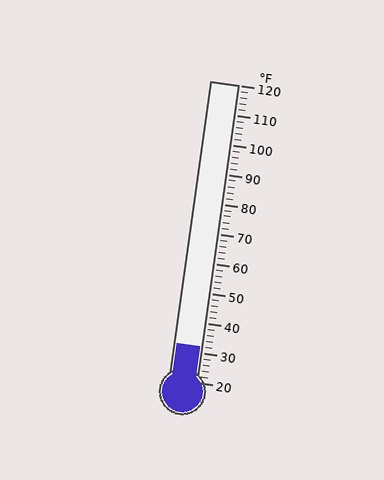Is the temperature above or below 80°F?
The temperature is below 80°F.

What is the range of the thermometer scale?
The thermometer scale ranges from 20°F to 120°F.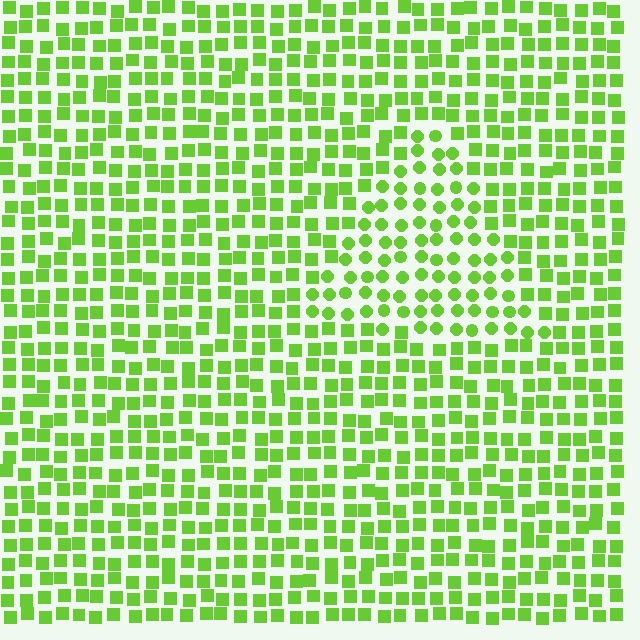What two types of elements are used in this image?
The image uses circles inside the triangle region and squares outside it.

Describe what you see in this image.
The image is filled with small lime elements arranged in a uniform grid. A triangle-shaped region contains circles, while the surrounding area contains squares. The boundary is defined purely by the change in element shape.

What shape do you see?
I see a triangle.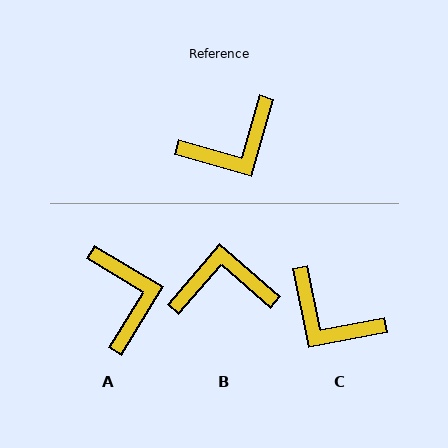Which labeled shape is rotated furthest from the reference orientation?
B, about 155 degrees away.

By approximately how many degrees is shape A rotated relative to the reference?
Approximately 75 degrees counter-clockwise.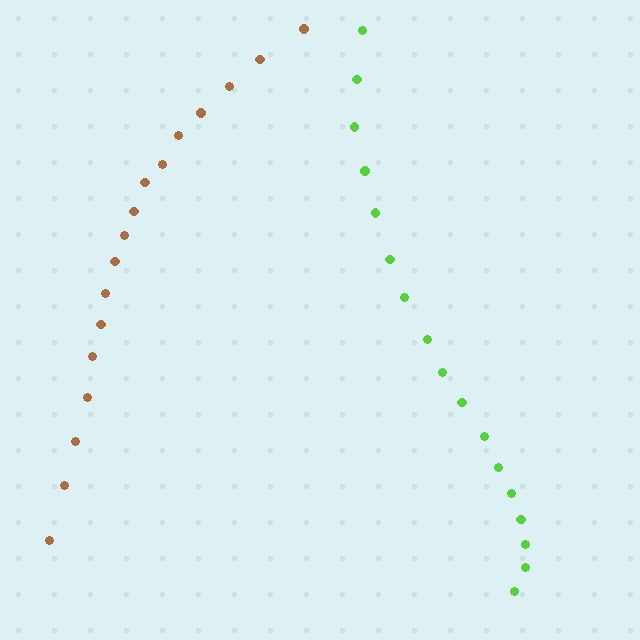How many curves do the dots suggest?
There are 2 distinct paths.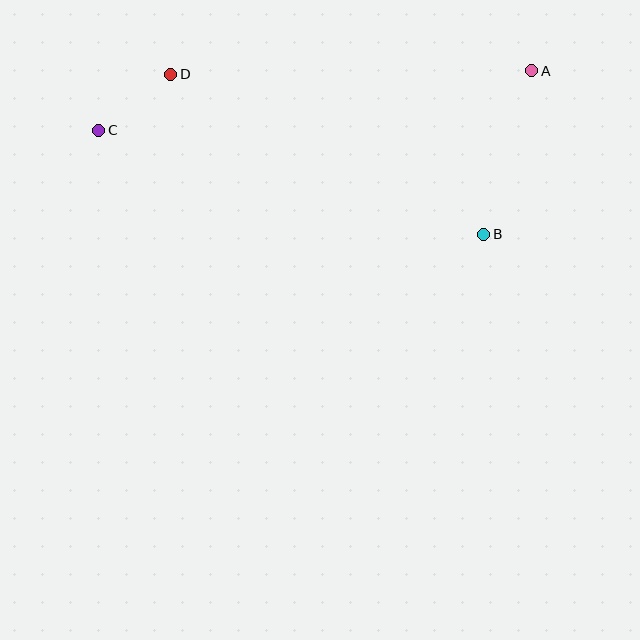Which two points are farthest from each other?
Points A and C are farthest from each other.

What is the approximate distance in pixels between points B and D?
The distance between B and D is approximately 352 pixels.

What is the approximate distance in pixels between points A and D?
The distance between A and D is approximately 361 pixels.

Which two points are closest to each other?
Points C and D are closest to each other.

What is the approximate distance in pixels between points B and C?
The distance between B and C is approximately 399 pixels.